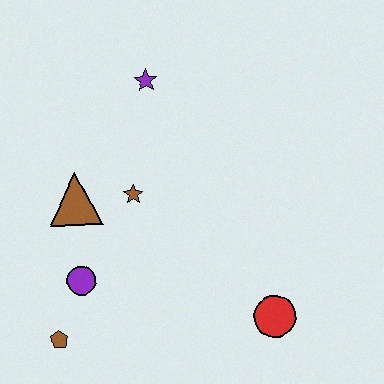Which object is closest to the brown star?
The brown triangle is closest to the brown star.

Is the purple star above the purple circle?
Yes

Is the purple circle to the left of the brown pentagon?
No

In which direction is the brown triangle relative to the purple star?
The brown triangle is below the purple star.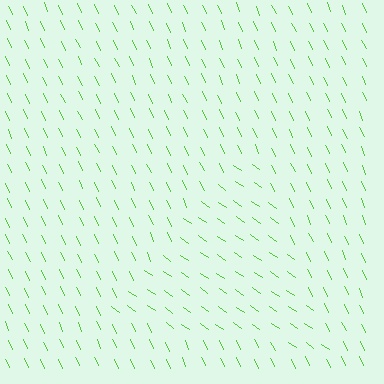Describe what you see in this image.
The image is filled with small lime line segments. A triangle region in the image has lines oriented differently from the surrounding lines, creating a visible texture boundary.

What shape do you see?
I see a triangle.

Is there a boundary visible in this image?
Yes, there is a texture boundary formed by a change in line orientation.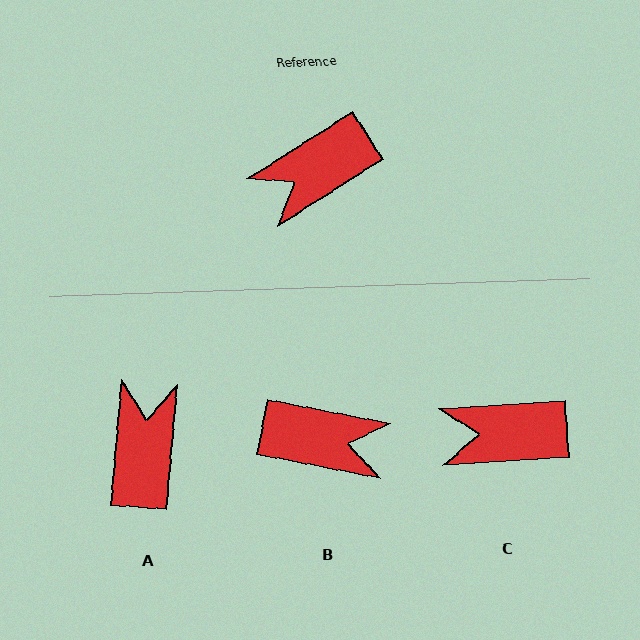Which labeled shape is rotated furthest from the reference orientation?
B, about 137 degrees away.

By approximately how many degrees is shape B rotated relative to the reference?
Approximately 137 degrees counter-clockwise.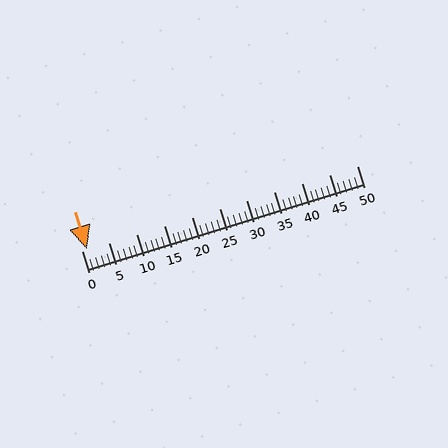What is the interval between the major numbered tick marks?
The major tick marks are spaced 5 units apart.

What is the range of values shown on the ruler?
The ruler shows values from 0 to 50.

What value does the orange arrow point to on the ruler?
The orange arrow points to approximately 1.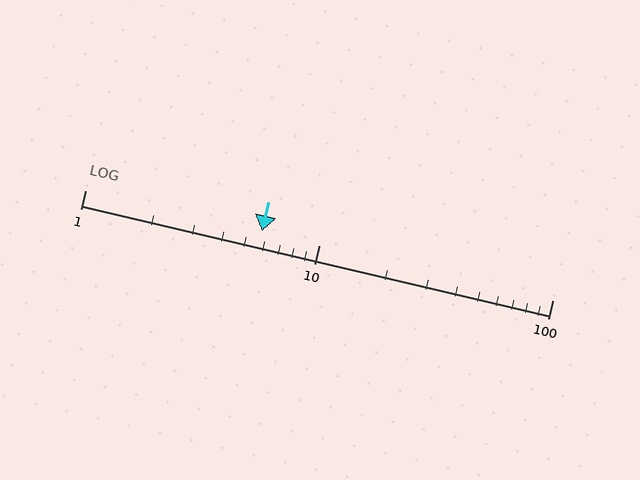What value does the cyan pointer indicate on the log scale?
The pointer indicates approximately 5.7.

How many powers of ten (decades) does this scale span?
The scale spans 2 decades, from 1 to 100.